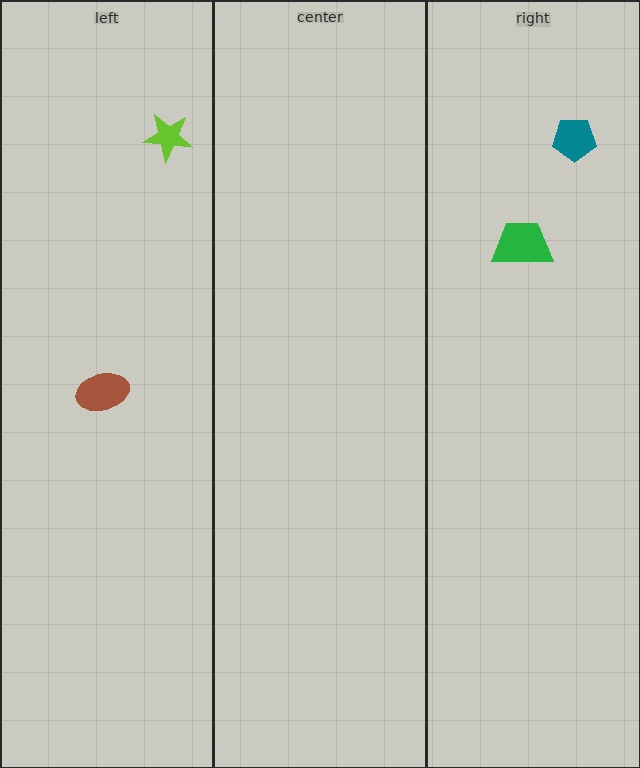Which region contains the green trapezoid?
The right region.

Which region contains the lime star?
The left region.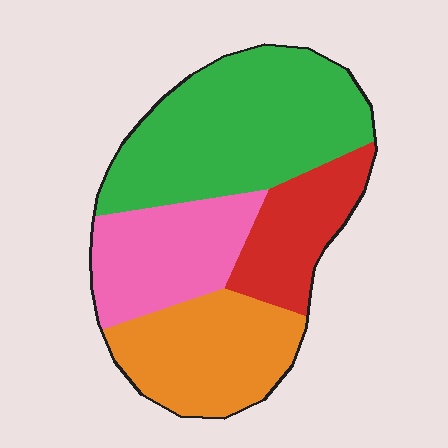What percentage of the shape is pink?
Pink takes up about one fifth (1/5) of the shape.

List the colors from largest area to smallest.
From largest to smallest: green, orange, pink, red.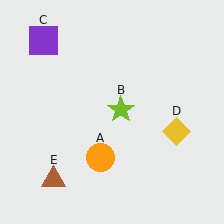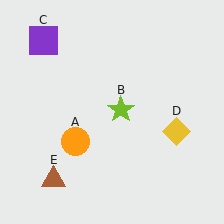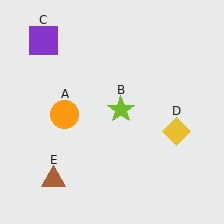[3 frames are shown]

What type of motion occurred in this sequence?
The orange circle (object A) rotated clockwise around the center of the scene.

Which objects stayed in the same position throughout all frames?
Lime star (object B) and purple square (object C) and yellow diamond (object D) and brown triangle (object E) remained stationary.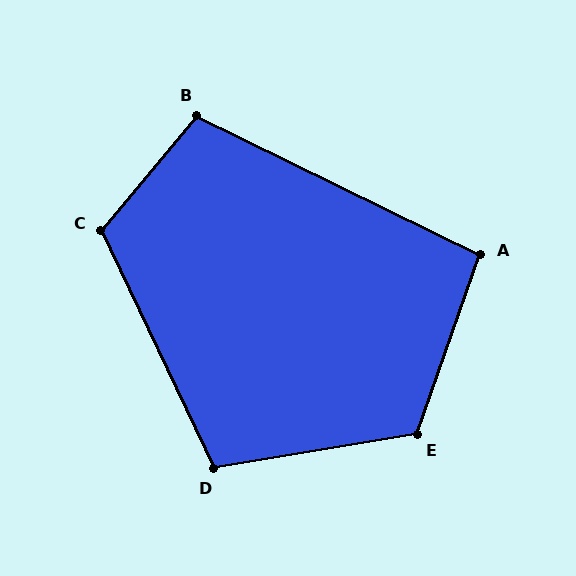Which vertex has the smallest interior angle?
A, at approximately 97 degrees.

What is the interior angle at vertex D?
Approximately 106 degrees (obtuse).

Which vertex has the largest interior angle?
E, at approximately 119 degrees.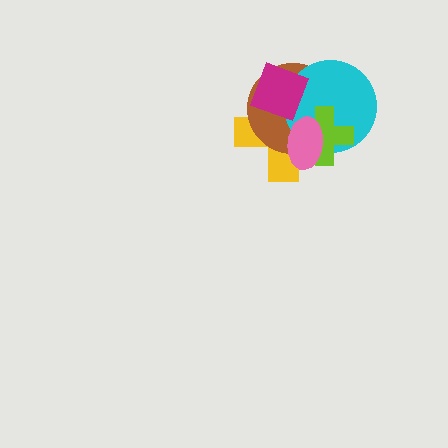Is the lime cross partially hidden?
Yes, it is partially covered by another shape.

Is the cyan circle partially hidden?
Yes, it is partially covered by another shape.